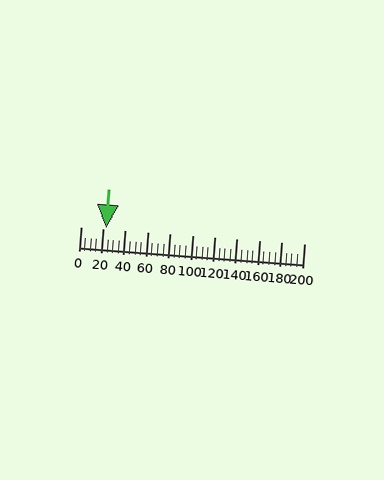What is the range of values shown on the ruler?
The ruler shows values from 0 to 200.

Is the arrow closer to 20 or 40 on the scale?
The arrow is closer to 20.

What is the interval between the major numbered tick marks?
The major tick marks are spaced 20 units apart.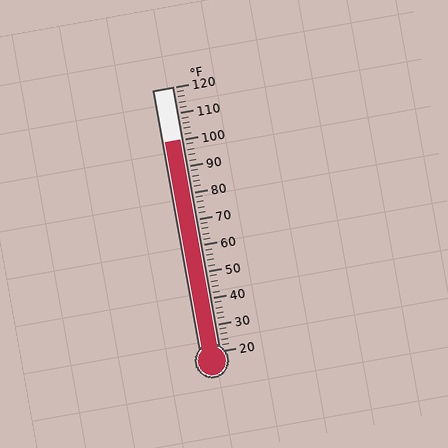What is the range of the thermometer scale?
The thermometer scale ranges from 20°F to 120°F.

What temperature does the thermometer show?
The thermometer shows approximately 100°F.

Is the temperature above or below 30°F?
The temperature is above 30°F.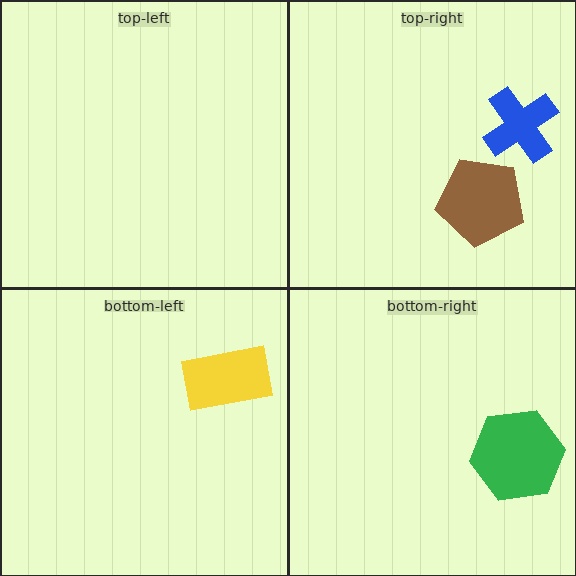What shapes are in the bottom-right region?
The green hexagon.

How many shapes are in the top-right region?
2.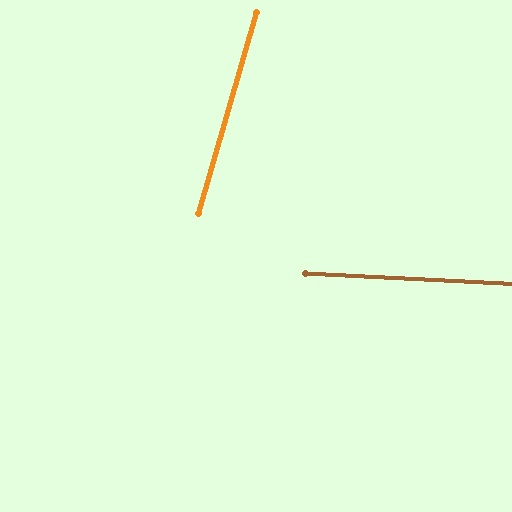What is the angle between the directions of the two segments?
Approximately 77 degrees.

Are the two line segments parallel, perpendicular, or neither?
Neither parallel nor perpendicular — they differ by about 77°.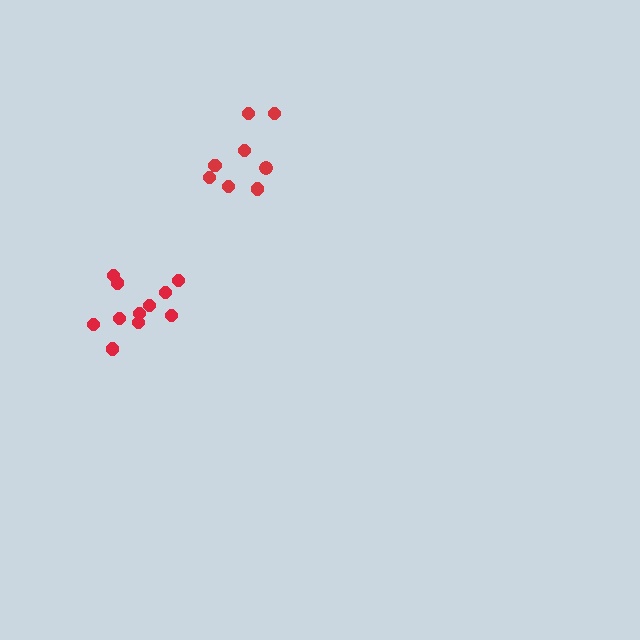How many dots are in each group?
Group 1: 8 dots, Group 2: 11 dots (19 total).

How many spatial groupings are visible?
There are 2 spatial groupings.